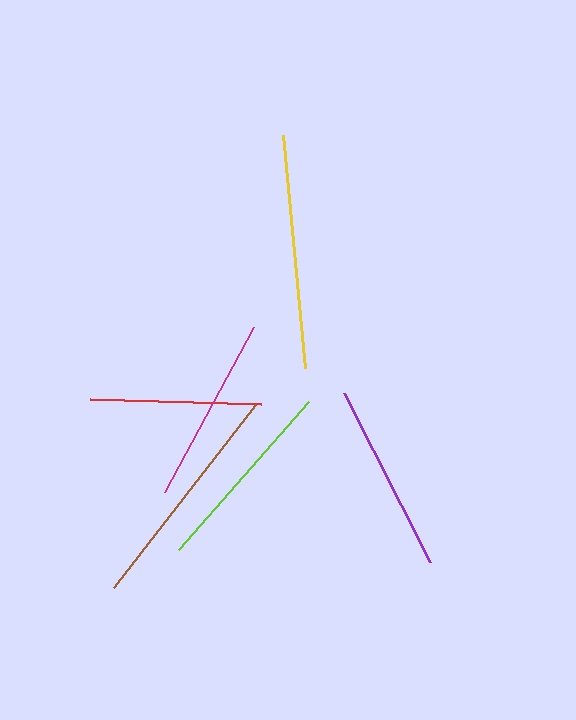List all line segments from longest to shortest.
From longest to shortest: yellow, brown, lime, purple, magenta, red.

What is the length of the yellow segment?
The yellow segment is approximately 233 pixels long.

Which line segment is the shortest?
The red line is the shortest at approximately 171 pixels.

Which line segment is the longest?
The yellow line is the longest at approximately 233 pixels.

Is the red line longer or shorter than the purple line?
The purple line is longer than the red line.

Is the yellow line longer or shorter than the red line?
The yellow line is longer than the red line.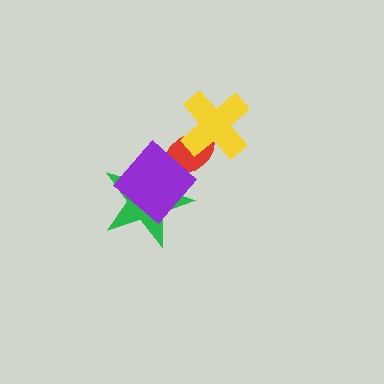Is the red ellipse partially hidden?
Yes, it is partially covered by another shape.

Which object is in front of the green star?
The purple diamond is in front of the green star.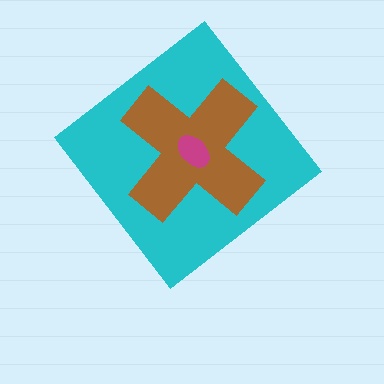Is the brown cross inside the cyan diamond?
Yes.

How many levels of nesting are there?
3.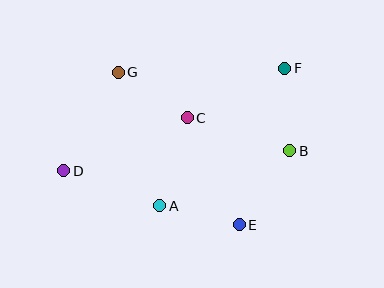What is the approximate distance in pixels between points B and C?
The distance between B and C is approximately 108 pixels.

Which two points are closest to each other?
Points A and E are closest to each other.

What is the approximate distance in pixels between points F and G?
The distance between F and G is approximately 167 pixels.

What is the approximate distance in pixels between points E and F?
The distance between E and F is approximately 163 pixels.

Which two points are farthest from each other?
Points D and F are farthest from each other.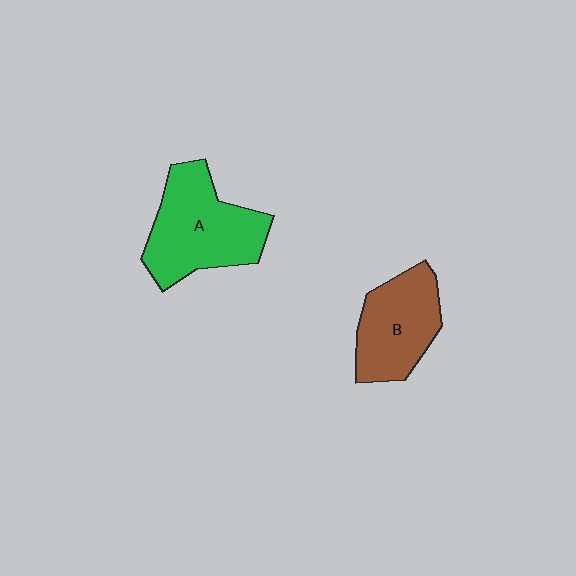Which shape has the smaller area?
Shape B (brown).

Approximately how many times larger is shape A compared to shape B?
Approximately 1.3 times.